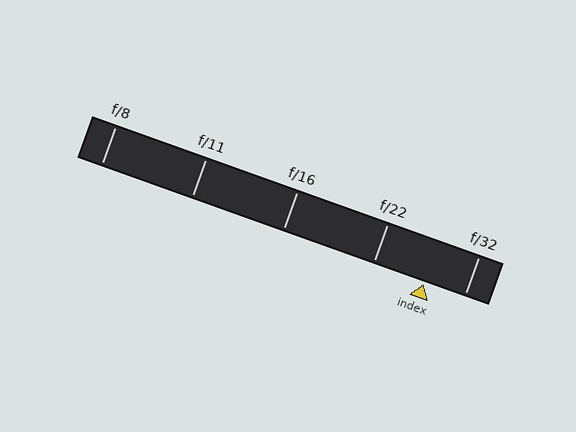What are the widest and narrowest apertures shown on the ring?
The widest aperture shown is f/8 and the narrowest is f/32.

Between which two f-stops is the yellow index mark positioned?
The index mark is between f/22 and f/32.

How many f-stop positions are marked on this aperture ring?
There are 5 f-stop positions marked.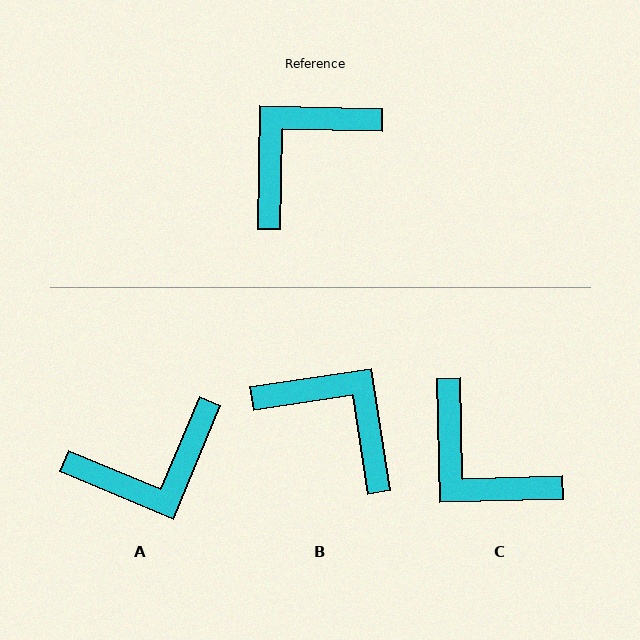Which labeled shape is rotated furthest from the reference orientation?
A, about 158 degrees away.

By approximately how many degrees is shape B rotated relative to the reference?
Approximately 80 degrees clockwise.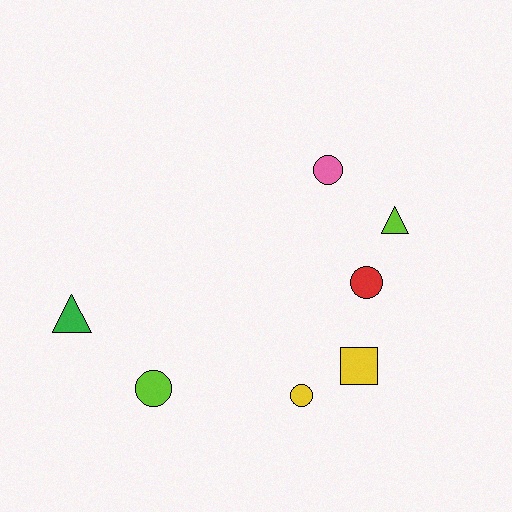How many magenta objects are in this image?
There are no magenta objects.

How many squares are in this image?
There is 1 square.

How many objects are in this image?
There are 7 objects.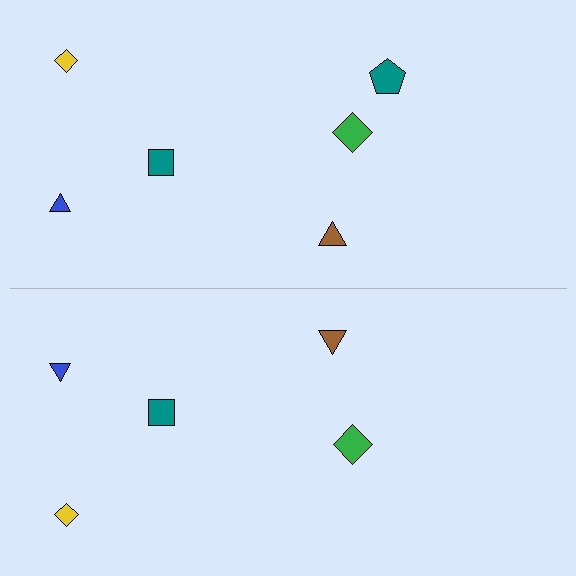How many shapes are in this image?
There are 11 shapes in this image.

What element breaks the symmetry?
A teal pentagon is missing from the bottom side.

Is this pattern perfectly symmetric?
No, the pattern is not perfectly symmetric. A teal pentagon is missing from the bottom side.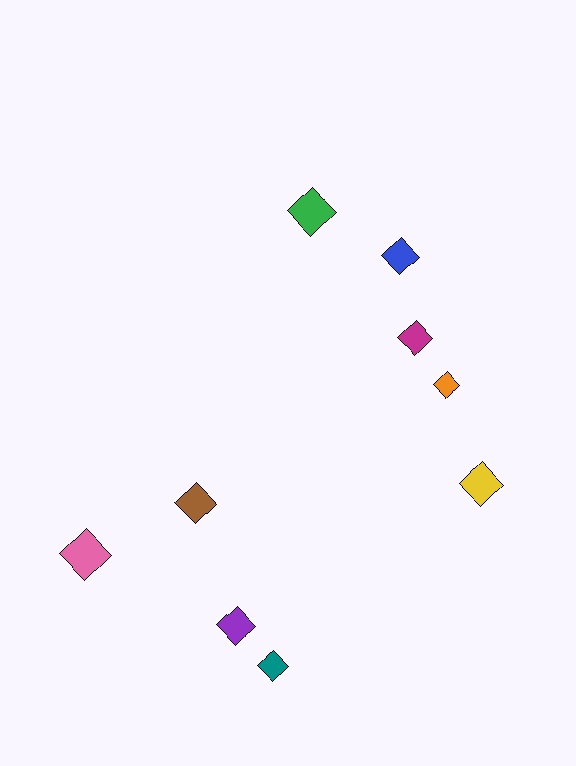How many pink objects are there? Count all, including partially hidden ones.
There is 1 pink object.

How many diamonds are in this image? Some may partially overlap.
There are 9 diamonds.